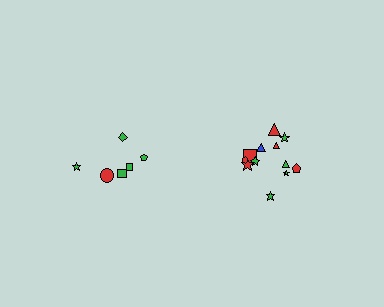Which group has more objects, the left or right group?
The right group.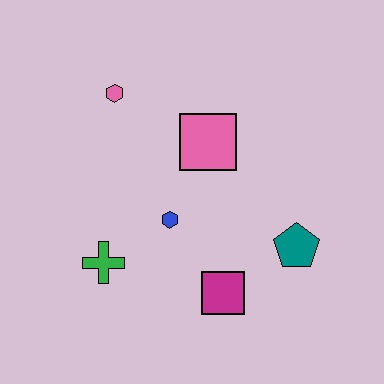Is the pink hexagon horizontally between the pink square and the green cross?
Yes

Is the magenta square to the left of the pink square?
No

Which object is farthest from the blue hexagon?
The pink hexagon is farthest from the blue hexagon.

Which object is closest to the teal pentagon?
The magenta square is closest to the teal pentagon.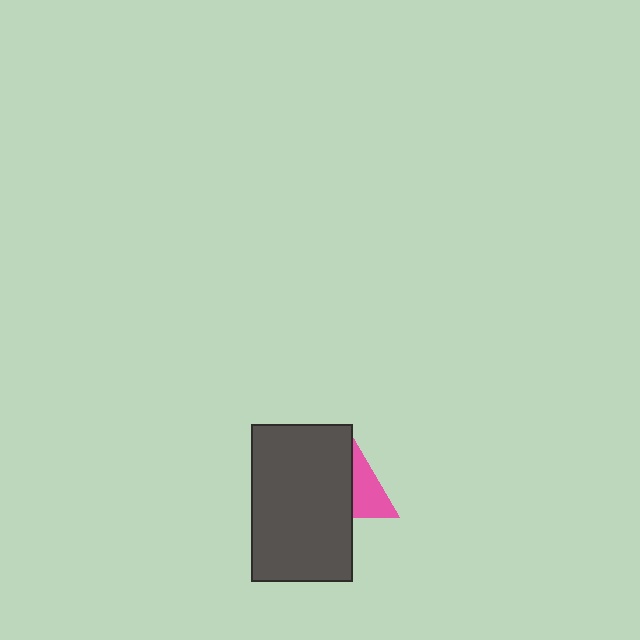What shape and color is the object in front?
The object in front is a dark gray rectangle.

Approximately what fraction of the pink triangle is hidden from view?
Roughly 50% of the pink triangle is hidden behind the dark gray rectangle.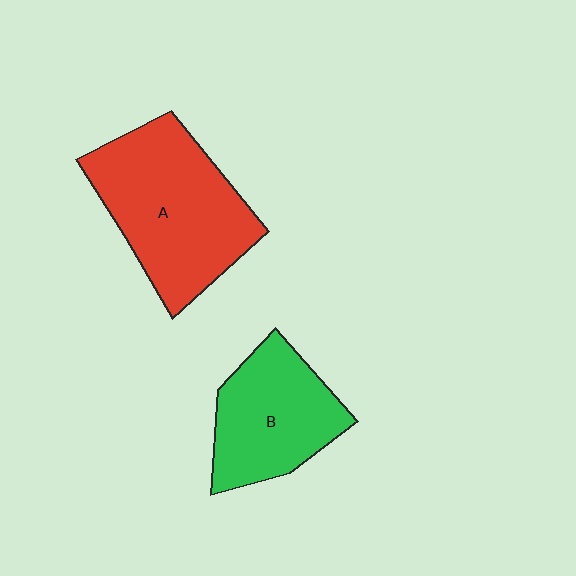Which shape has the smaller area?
Shape B (green).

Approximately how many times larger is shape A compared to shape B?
Approximately 1.4 times.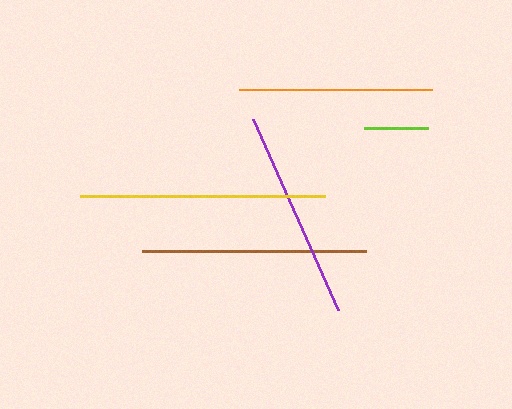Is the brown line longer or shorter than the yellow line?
The yellow line is longer than the brown line.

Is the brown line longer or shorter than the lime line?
The brown line is longer than the lime line.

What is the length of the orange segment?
The orange segment is approximately 193 pixels long.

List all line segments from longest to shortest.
From longest to shortest: yellow, brown, purple, orange, lime.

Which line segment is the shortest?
The lime line is the shortest at approximately 64 pixels.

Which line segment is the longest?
The yellow line is the longest at approximately 245 pixels.